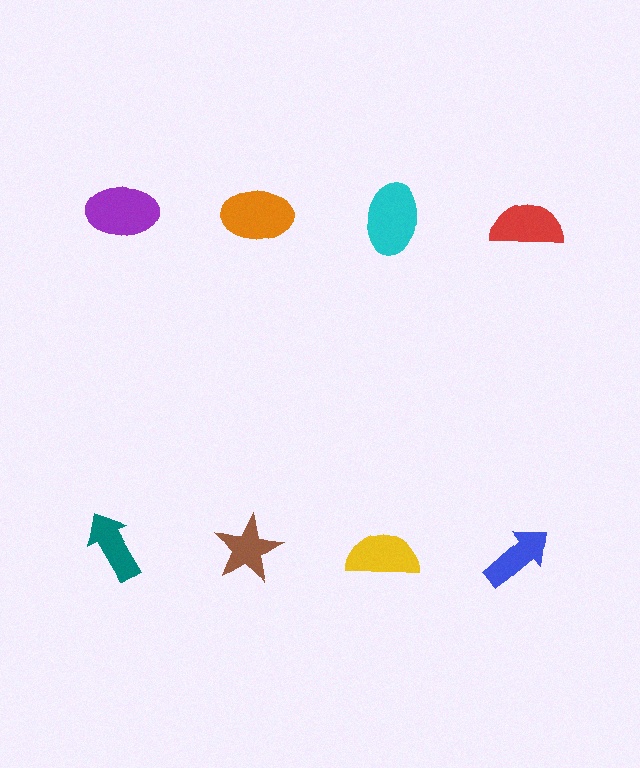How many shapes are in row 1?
4 shapes.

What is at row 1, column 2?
An orange ellipse.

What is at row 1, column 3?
A cyan ellipse.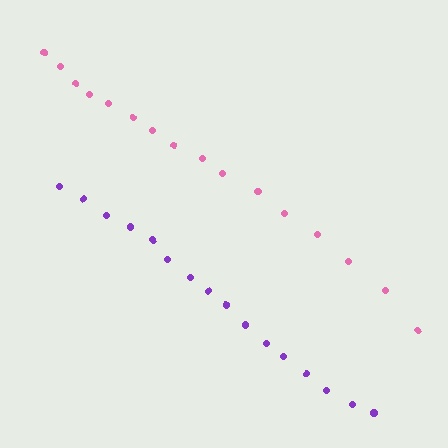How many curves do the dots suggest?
There are 2 distinct paths.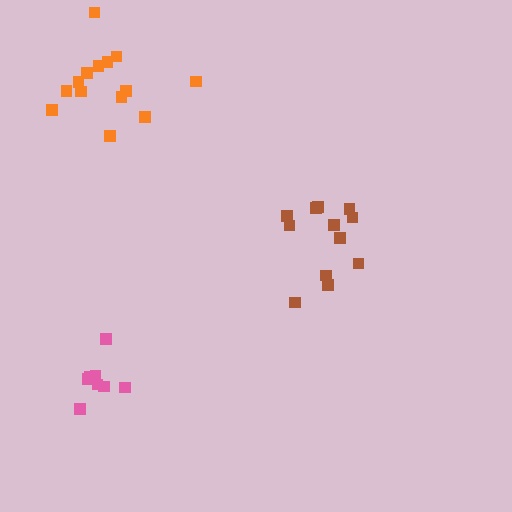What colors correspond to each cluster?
The clusters are colored: brown, pink, orange.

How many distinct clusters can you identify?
There are 3 distinct clusters.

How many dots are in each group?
Group 1: 12 dots, Group 2: 8 dots, Group 3: 14 dots (34 total).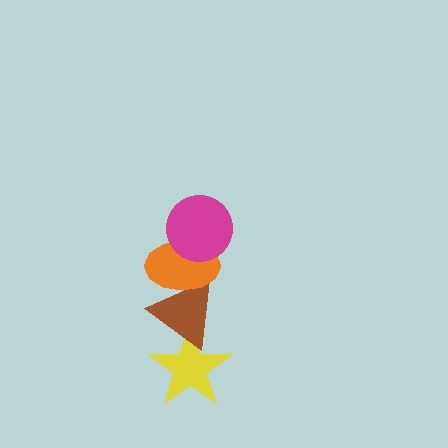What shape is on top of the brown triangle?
The orange ellipse is on top of the brown triangle.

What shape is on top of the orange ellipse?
The magenta circle is on top of the orange ellipse.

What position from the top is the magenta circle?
The magenta circle is 1st from the top.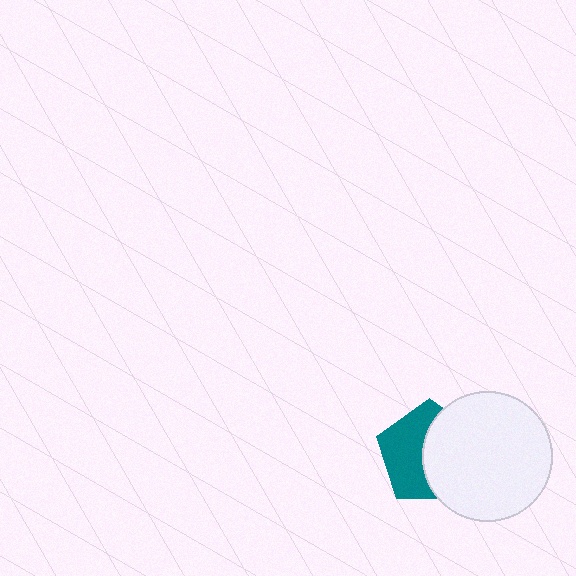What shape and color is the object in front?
The object in front is a white circle.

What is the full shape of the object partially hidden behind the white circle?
The partially hidden object is a teal pentagon.